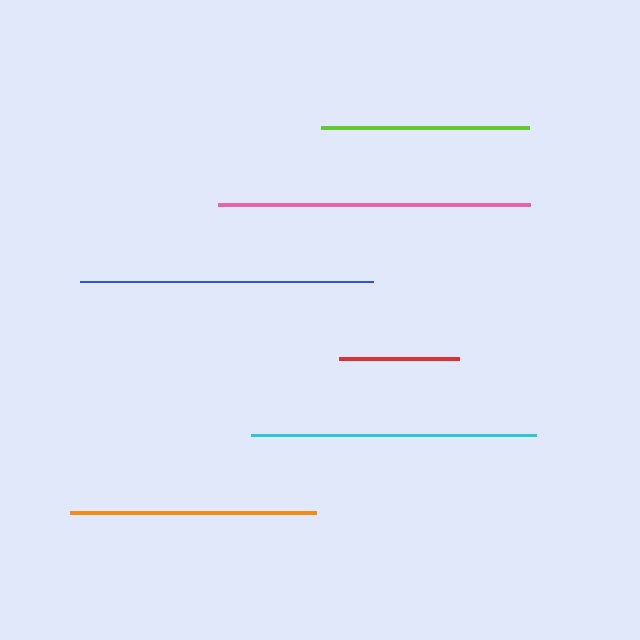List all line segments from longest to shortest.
From longest to shortest: pink, blue, cyan, orange, lime, red.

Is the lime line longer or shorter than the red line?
The lime line is longer than the red line.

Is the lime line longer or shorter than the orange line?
The orange line is longer than the lime line.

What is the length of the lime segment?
The lime segment is approximately 208 pixels long.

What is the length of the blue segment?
The blue segment is approximately 293 pixels long.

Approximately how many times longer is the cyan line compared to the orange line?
The cyan line is approximately 1.2 times the length of the orange line.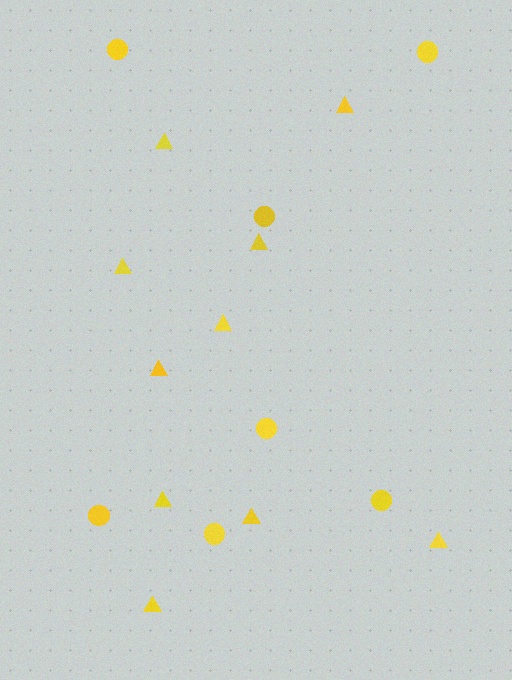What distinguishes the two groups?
There are 2 groups: one group of circles (7) and one group of triangles (10).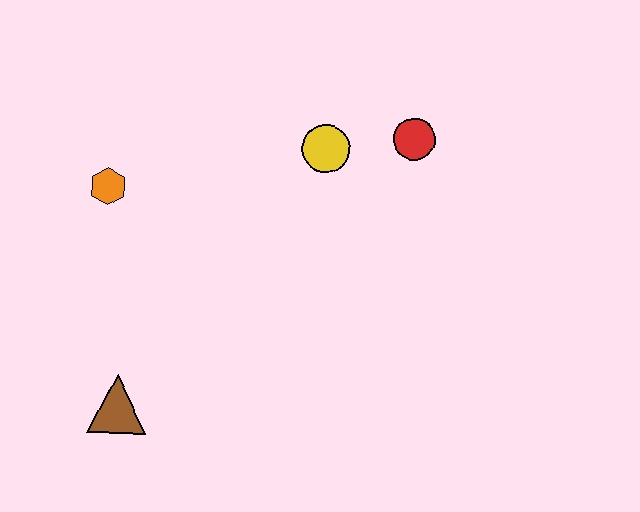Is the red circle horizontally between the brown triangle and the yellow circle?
No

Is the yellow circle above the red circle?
No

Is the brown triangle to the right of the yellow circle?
No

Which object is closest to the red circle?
The yellow circle is closest to the red circle.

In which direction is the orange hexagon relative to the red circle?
The orange hexagon is to the left of the red circle.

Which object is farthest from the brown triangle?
The red circle is farthest from the brown triangle.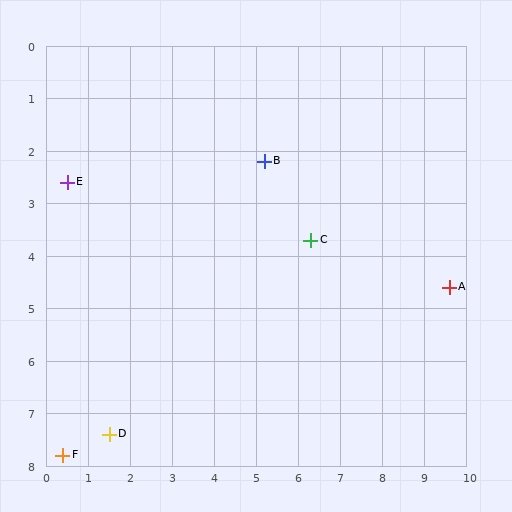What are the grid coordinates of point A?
Point A is at approximately (9.6, 4.6).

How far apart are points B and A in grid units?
Points B and A are about 5.0 grid units apart.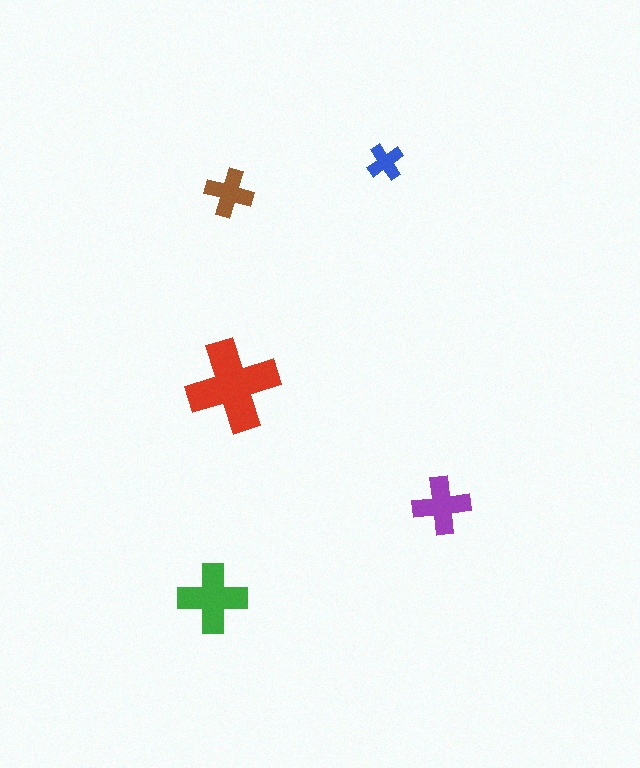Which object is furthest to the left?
The green cross is leftmost.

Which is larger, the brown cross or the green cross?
The green one.